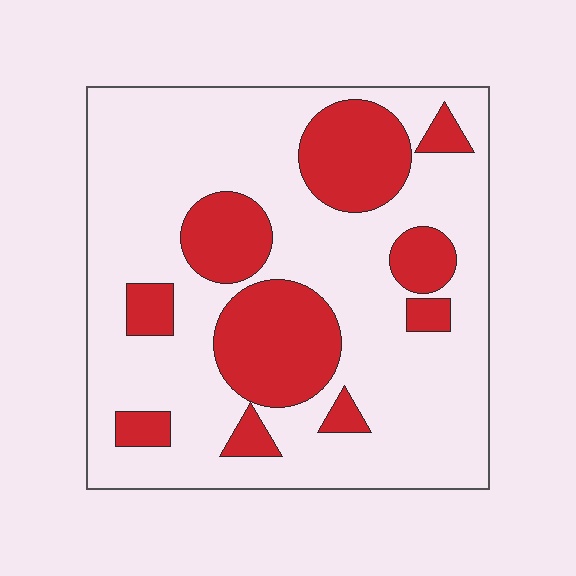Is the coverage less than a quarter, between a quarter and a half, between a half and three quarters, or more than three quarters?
Between a quarter and a half.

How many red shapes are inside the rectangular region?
10.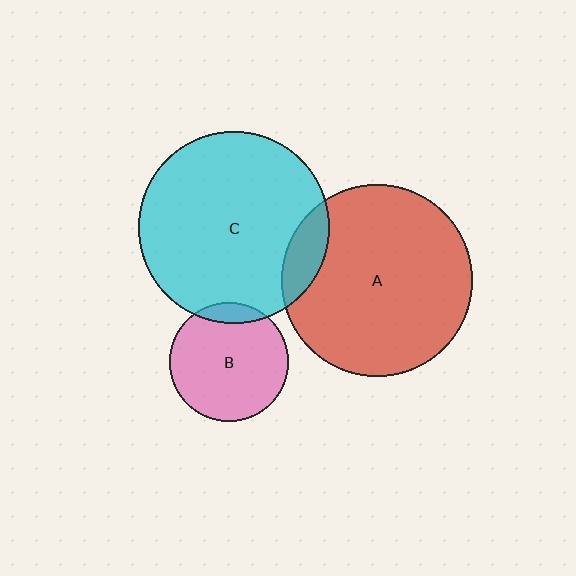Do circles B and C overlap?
Yes.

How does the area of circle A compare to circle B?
Approximately 2.6 times.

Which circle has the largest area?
Circle A (red).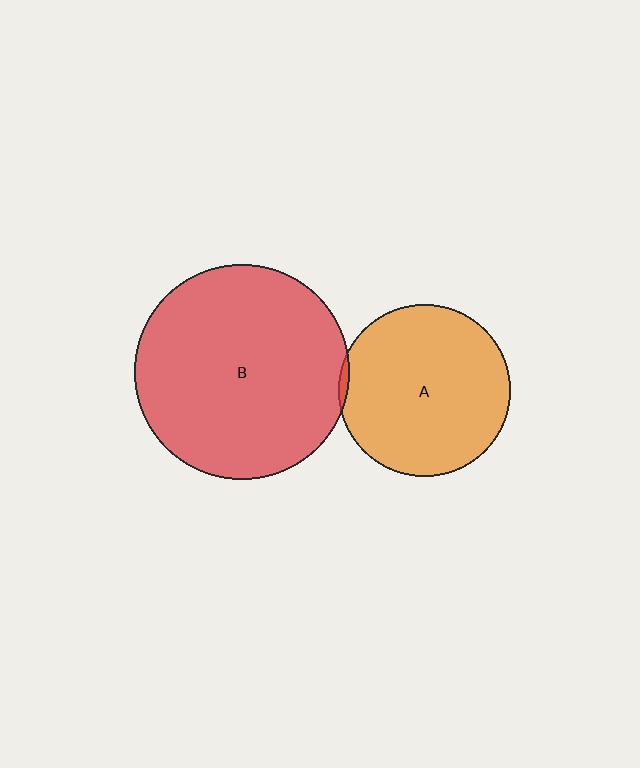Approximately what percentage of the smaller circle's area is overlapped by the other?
Approximately 5%.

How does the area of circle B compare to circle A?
Approximately 1.6 times.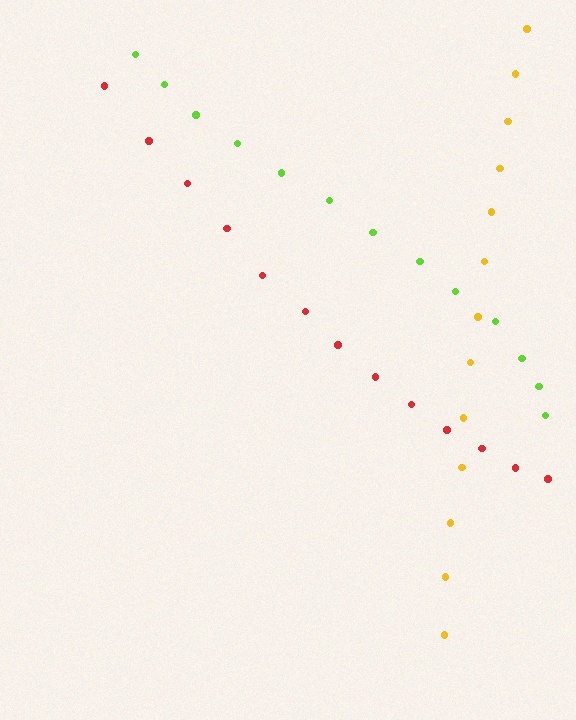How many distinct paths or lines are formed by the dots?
There are 3 distinct paths.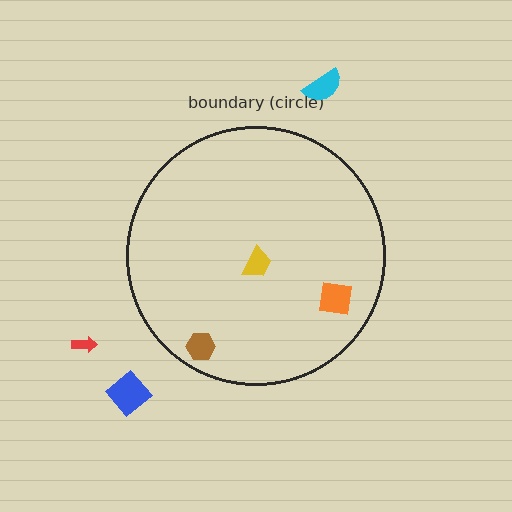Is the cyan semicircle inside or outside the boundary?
Outside.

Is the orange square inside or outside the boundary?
Inside.